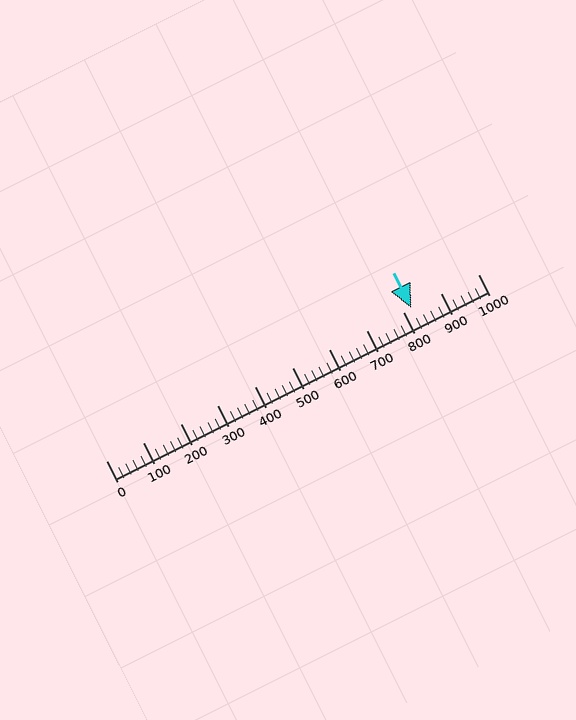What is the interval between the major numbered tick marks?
The major tick marks are spaced 100 units apart.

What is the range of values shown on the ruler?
The ruler shows values from 0 to 1000.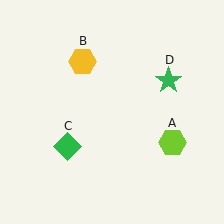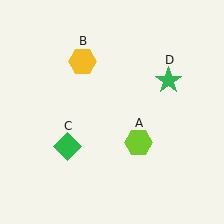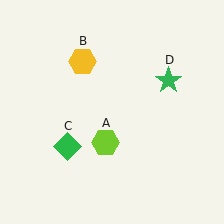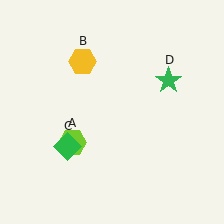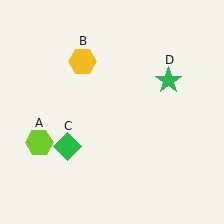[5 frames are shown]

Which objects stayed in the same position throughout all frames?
Yellow hexagon (object B) and green diamond (object C) and green star (object D) remained stationary.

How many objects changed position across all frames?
1 object changed position: lime hexagon (object A).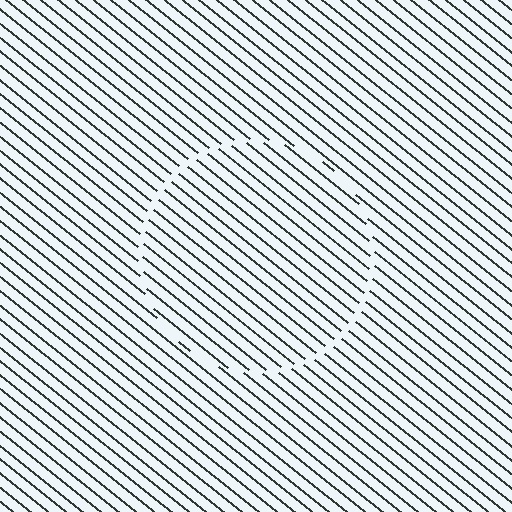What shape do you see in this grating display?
An illusory circle. The interior of the shape contains the same grating, shifted by half a period — the contour is defined by the phase discontinuity where line-ends from the inner and outer gratings abut.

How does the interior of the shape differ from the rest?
The interior of the shape contains the same grating, shifted by half a period — the contour is defined by the phase discontinuity where line-ends from the inner and outer gratings abut.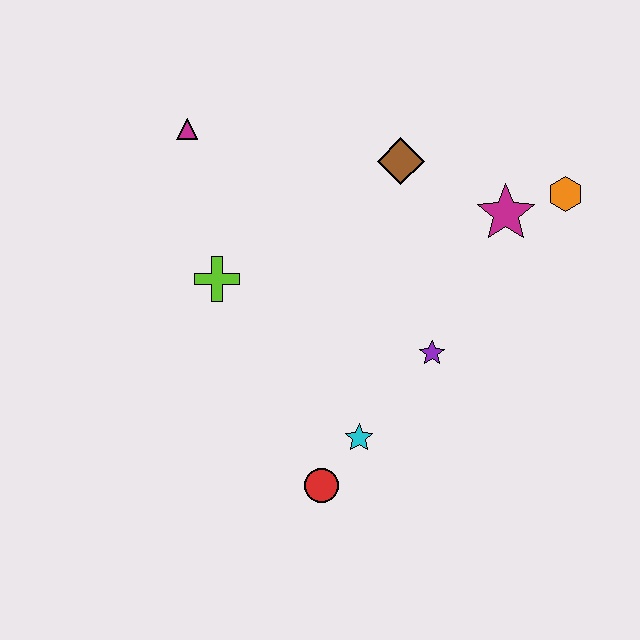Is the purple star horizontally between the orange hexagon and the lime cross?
Yes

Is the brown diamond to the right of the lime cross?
Yes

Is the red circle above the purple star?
No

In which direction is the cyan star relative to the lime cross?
The cyan star is below the lime cross.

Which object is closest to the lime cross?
The magenta triangle is closest to the lime cross.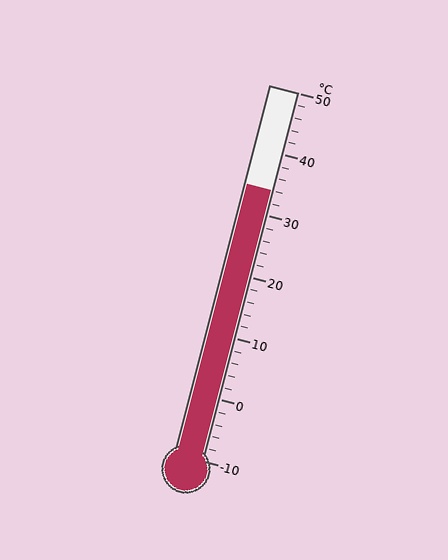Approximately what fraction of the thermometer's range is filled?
The thermometer is filled to approximately 75% of its range.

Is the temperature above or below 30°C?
The temperature is above 30°C.